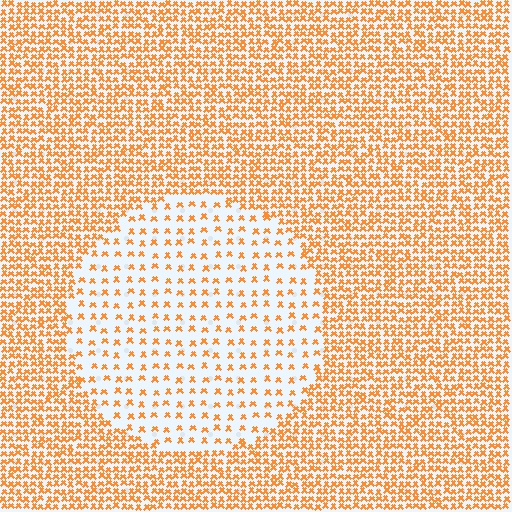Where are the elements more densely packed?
The elements are more densely packed outside the circle boundary.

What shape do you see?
I see a circle.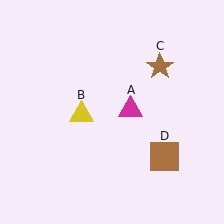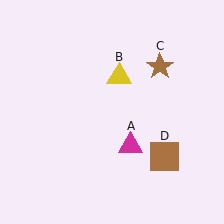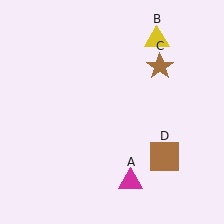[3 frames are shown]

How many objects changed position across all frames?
2 objects changed position: magenta triangle (object A), yellow triangle (object B).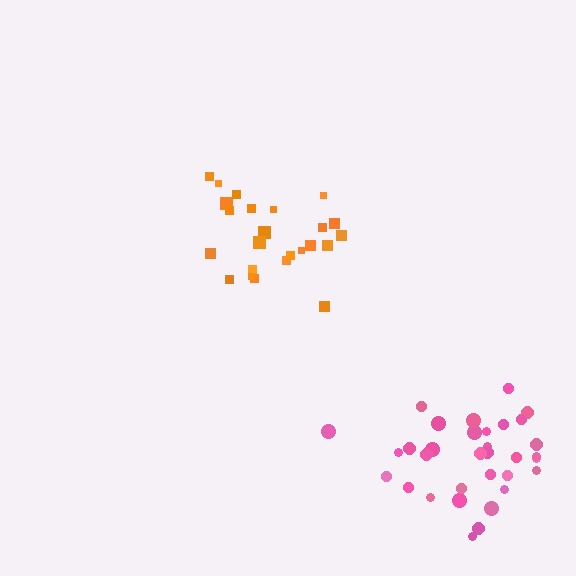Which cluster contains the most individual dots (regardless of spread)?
Pink (33).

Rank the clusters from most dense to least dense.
orange, pink.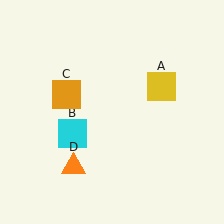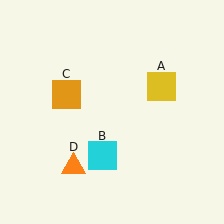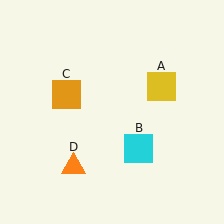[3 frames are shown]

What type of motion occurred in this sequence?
The cyan square (object B) rotated counterclockwise around the center of the scene.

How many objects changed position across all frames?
1 object changed position: cyan square (object B).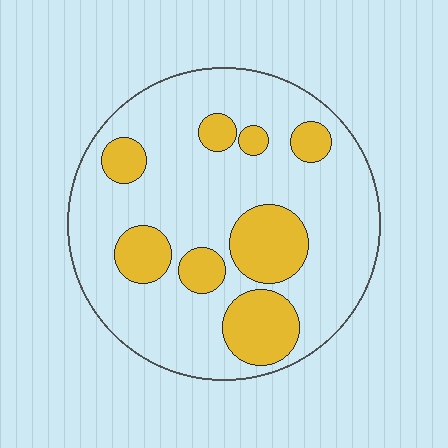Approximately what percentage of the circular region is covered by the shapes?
Approximately 25%.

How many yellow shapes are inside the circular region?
8.